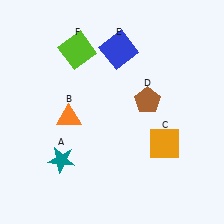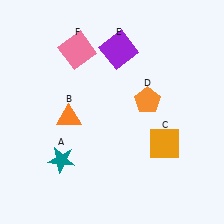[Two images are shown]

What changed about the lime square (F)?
In Image 1, F is lime. In Image 2, it changed to pink.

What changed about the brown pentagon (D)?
In Image 1, D is brown. In Image 2, it changed to orange.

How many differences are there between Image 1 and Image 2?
There are 3 differences between the two images.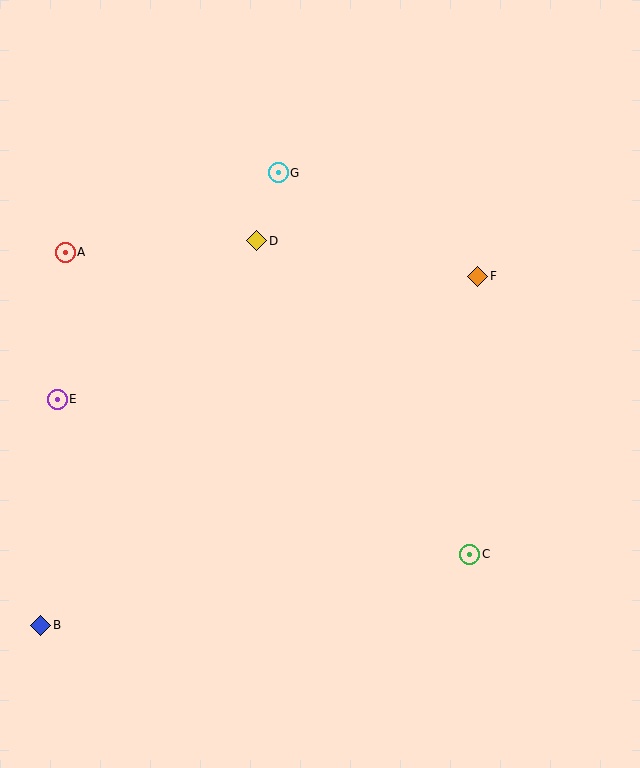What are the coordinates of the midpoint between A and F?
The midpoint between A and F is at (272, 264).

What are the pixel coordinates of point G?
Point G is at (278, 173).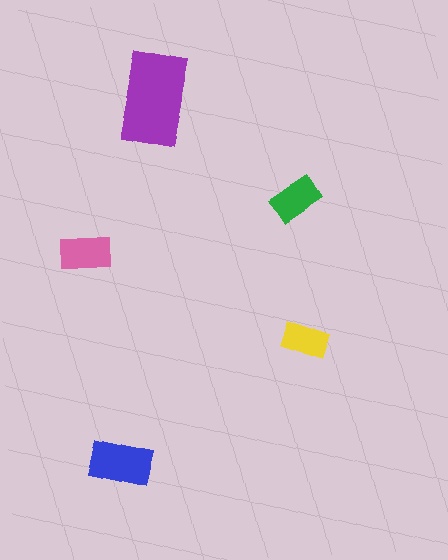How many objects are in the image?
There are 5 objects in the image.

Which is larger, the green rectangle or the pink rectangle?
The pink one.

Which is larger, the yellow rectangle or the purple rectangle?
The purple one.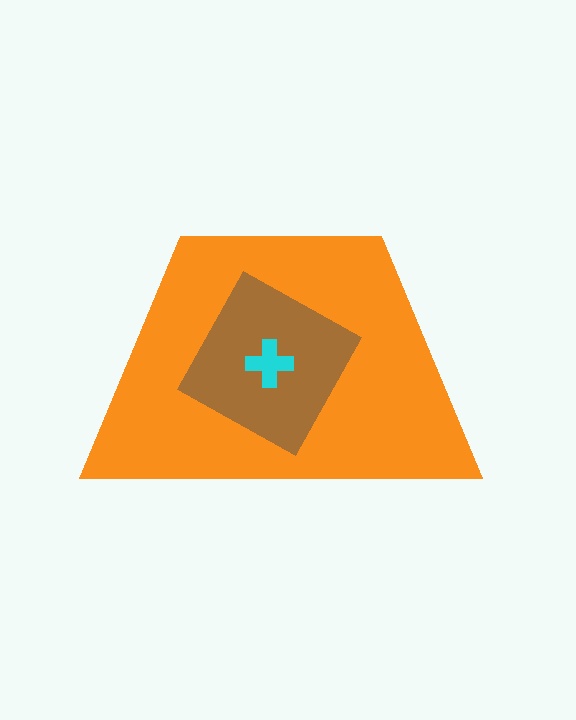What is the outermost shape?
The orange trapezoid.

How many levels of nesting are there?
3.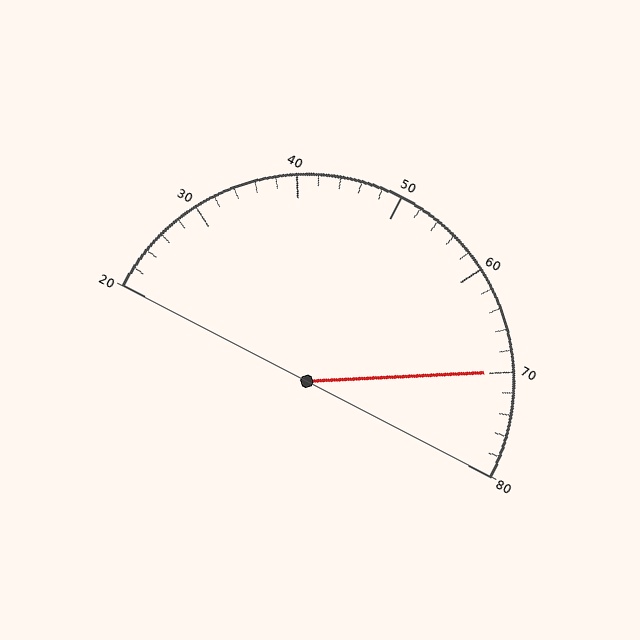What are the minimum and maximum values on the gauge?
The gauge ranges from 20 to 80.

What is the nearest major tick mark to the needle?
The nearest major tick mark is 70.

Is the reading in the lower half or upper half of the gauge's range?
The reading is in the upper half of the range (20 to 80).